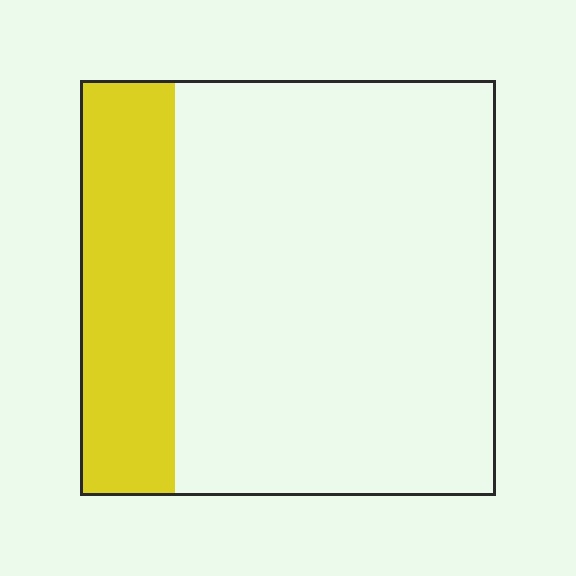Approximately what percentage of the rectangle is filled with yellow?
Approximately 25%.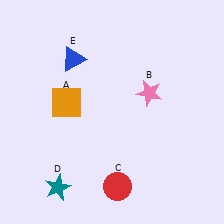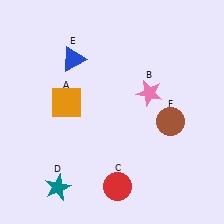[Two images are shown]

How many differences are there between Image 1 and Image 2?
There is 1 difference between the two images.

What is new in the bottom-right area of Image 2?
A brown circle (F) was added in the bottom-right area of Image 2.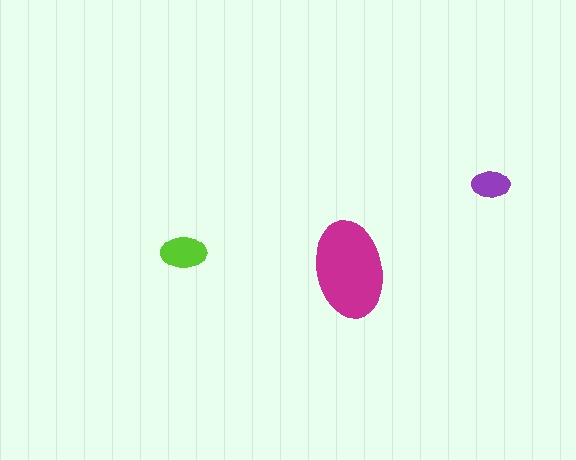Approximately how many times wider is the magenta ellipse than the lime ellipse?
About 2 times wider.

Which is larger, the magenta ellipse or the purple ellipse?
The magenta one.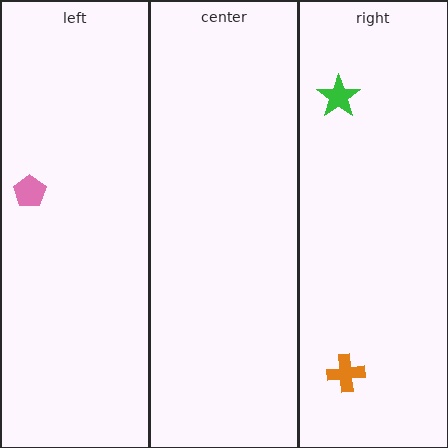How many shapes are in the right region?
2.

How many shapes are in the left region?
1.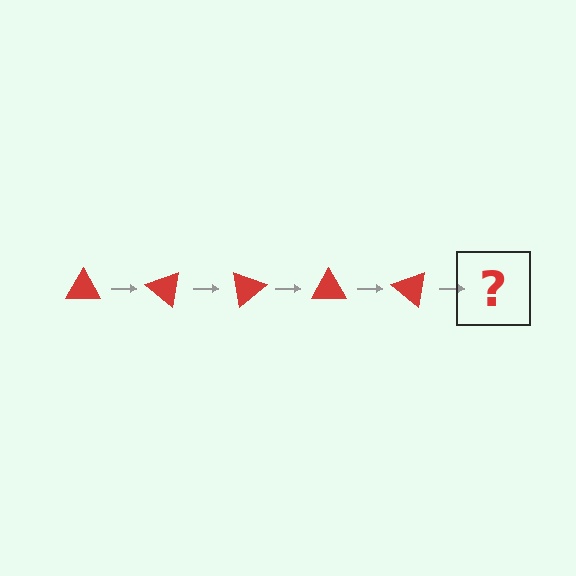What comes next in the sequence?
The next element should be a red triangle rotated 200 degrees.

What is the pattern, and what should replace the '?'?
The pattern is that the triangle rotates 40 degrees each step. The '?' should be a red triangle rotated 200 degrees.